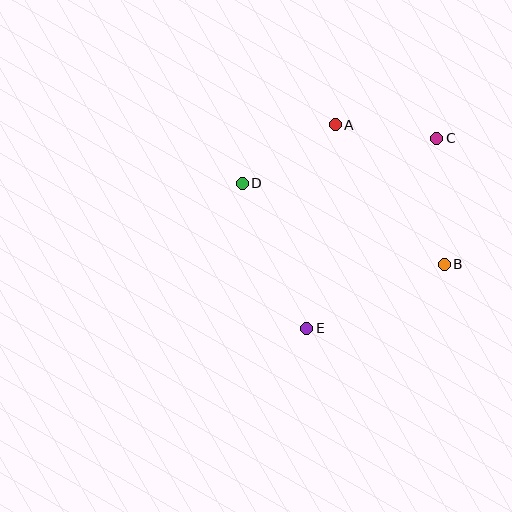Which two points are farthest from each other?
Points C and E are farthest from each other.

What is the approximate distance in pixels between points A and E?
The distance between A and E is approximately 205 pixels.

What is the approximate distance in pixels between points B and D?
The distance between B and D is approximately 218 pixels.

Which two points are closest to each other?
Points A and C are closest to each other.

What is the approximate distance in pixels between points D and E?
The distance between D and E is approximately 159 pixels.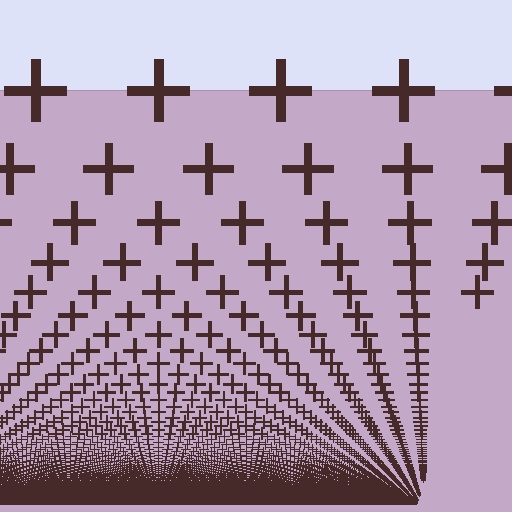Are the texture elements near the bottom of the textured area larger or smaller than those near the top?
Smaller. The gradient is inverted — elements near the bottom are smaller and denser.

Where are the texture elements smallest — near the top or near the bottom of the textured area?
Near the bottom.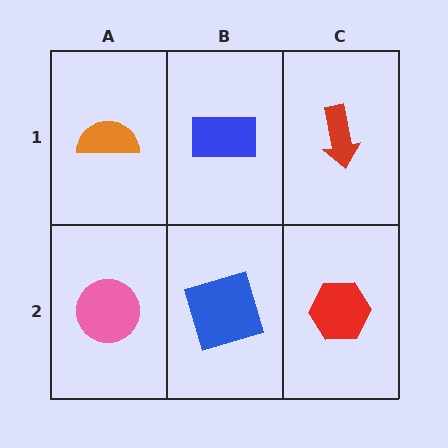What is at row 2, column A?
A pink circle.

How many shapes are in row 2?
3 shapes.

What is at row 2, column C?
A red hexagon.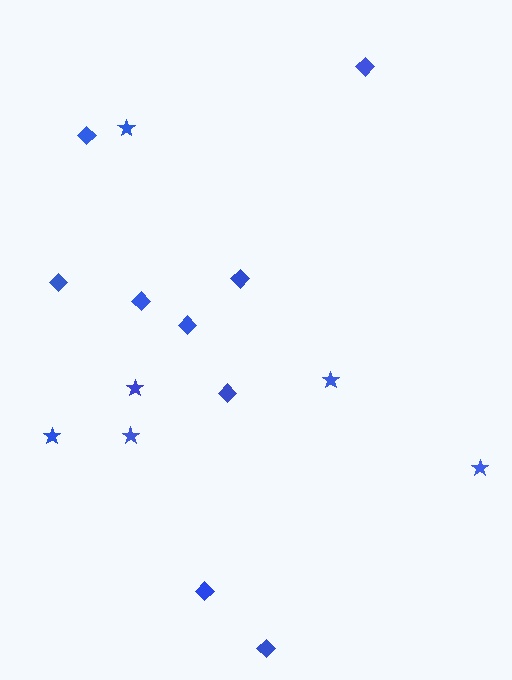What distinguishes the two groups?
There are 2 groups: one group of stars (6) and one group of diamonds (9).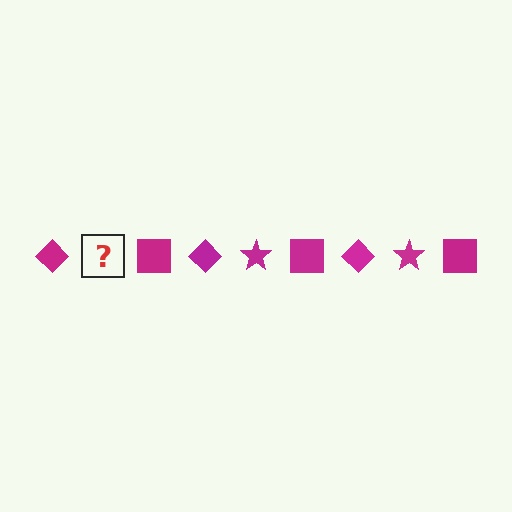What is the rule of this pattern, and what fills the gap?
The rule is that the pattern cycles through diamond, star, square shapes in magenta. The gap should be filled with a magenta star.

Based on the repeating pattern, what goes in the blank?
The blank should be a magenta star.